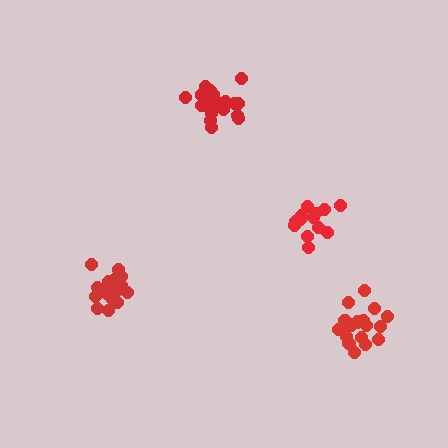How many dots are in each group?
Group 1: 19 dots, Group 2: 19 dots, Group 3: 13 dots, Group 4: 19 dots (70 total).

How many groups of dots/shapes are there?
There are 4 groups.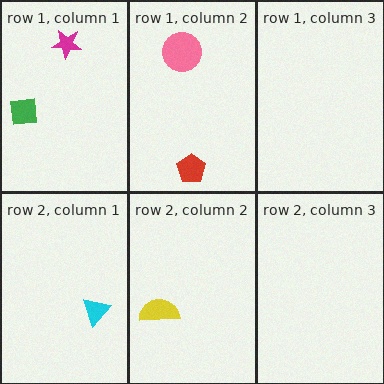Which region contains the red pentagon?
The row 1, column 2 region.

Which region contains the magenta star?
The row 1, column 1 region.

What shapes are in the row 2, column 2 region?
The yellow semicircle.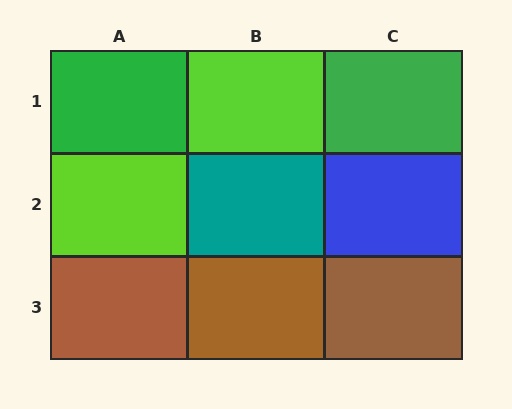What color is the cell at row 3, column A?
Brown.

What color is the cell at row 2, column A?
Lime.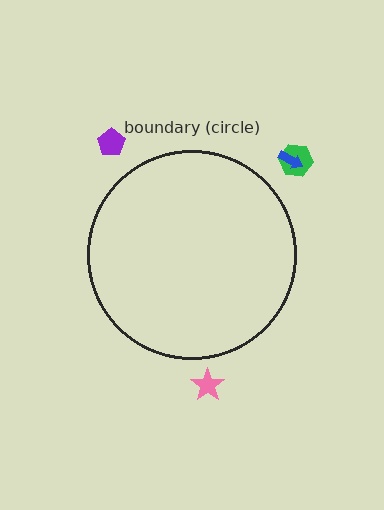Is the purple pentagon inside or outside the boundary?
Outside.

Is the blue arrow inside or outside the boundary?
Outside.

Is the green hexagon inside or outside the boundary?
Outside.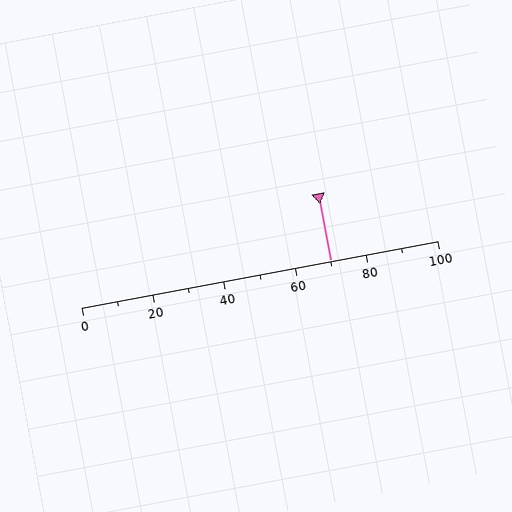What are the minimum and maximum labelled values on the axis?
The axis runs from 0 to 100.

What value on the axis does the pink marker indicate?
The marker indicates approximately 70.